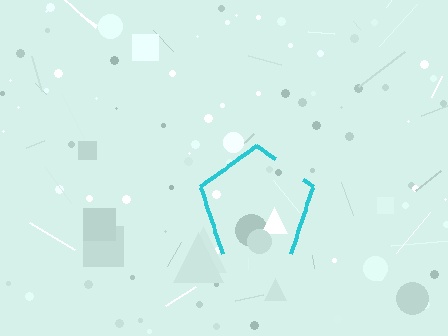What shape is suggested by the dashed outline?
The dashed outline suggests a pentagon.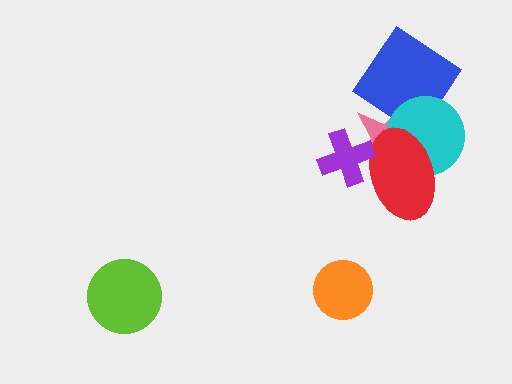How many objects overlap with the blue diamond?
2 objects overlap with the blue diamond.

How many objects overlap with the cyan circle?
3 objects overlap with the cyan circle.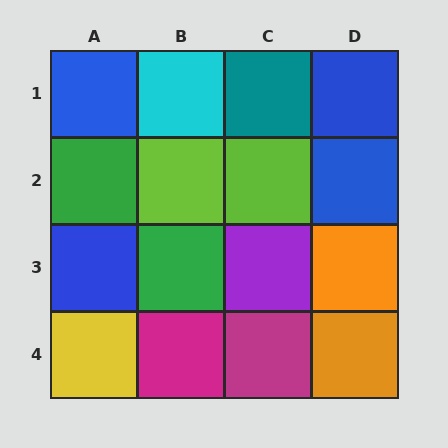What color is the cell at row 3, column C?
Purple.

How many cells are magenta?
2 cells are magenta.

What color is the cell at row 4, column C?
Magenta.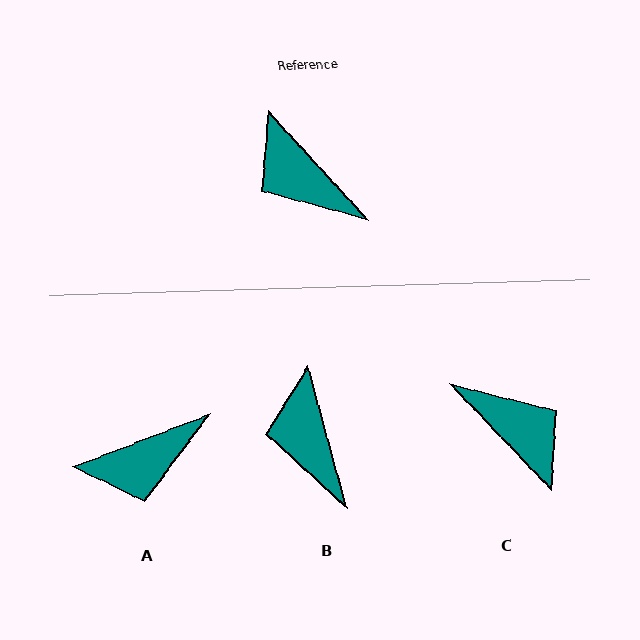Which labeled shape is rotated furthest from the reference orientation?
C, about 179 degrees away.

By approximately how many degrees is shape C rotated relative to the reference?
Approximately 179 degrees clockwise.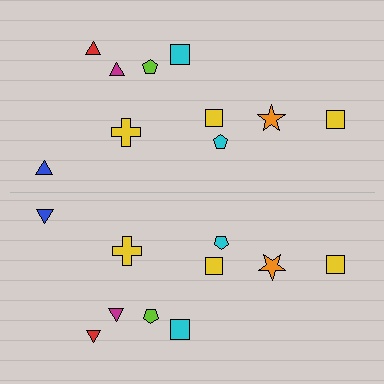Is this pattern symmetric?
Yes, this pattern has bilateral (reflection) symmetry.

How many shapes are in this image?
There are 20 shapes in this image.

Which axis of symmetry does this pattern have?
The pattern has a horizontal axis of symmetry running through the center of the image.